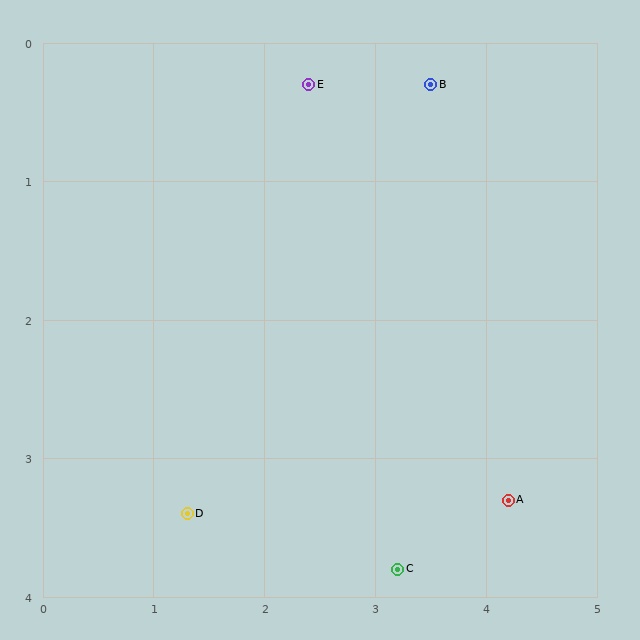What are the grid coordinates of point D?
Point D is at approximately (1.3, 3.4).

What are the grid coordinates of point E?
Point E is at approximately (2.4, 0.3).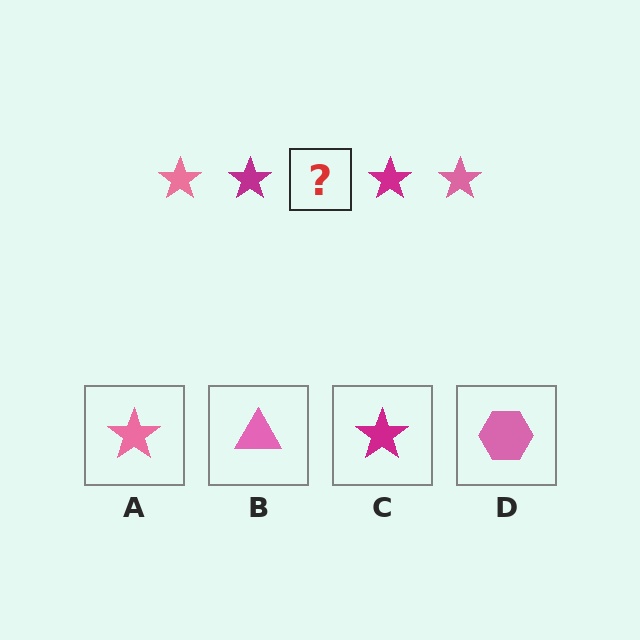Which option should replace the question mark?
Option A.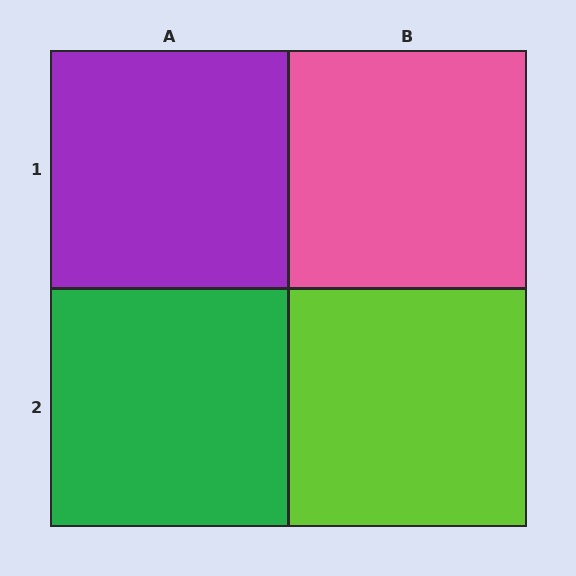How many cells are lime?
1 cell is lime.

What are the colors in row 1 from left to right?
Purple, pink.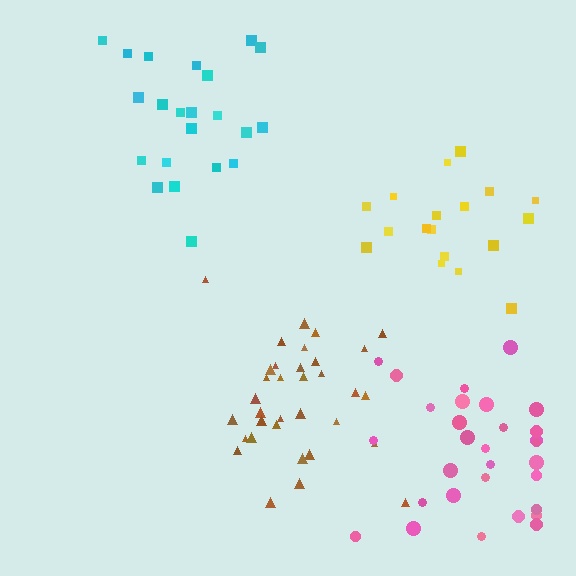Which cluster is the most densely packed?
Brown.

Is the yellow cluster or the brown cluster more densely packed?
Brown.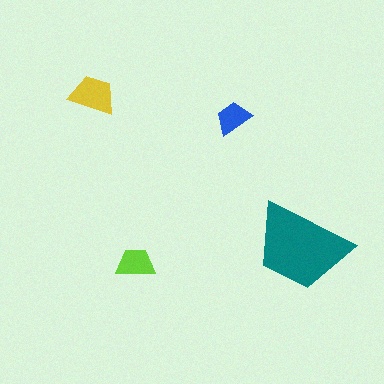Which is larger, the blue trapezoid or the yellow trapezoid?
The yellow one.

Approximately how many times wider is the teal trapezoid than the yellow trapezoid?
About 2 times wider.